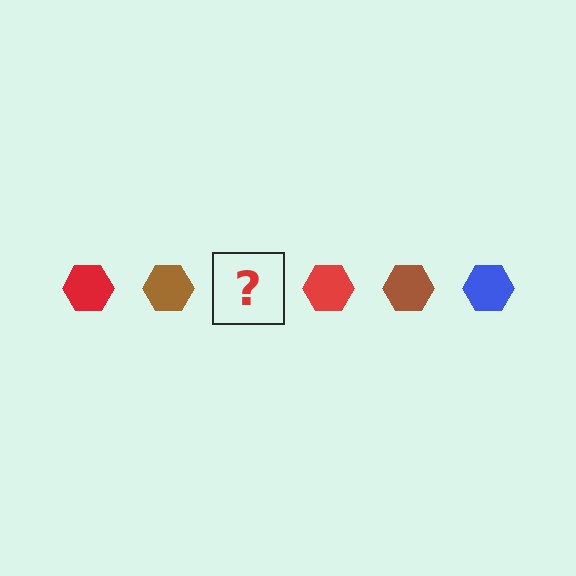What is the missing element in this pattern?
The missing element is a blue hexagon.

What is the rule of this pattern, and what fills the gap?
The rule is that the pattern cycles through red, brown, blue hexagons. The gap should be filled with a blue hexagon.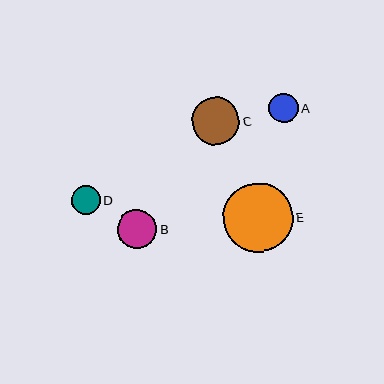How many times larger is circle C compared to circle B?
Circle C is approximately 1.2 times the size of circle B.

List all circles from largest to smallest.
From largest to smallest: E, C, B, D, A.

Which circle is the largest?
Circle E is the largest with a size of approximately 69 pixels.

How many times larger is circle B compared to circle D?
Circle B is approximately 1.3 times the size of circle D.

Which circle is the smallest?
Circle A is the smallest with a size of approximately 29 pixels.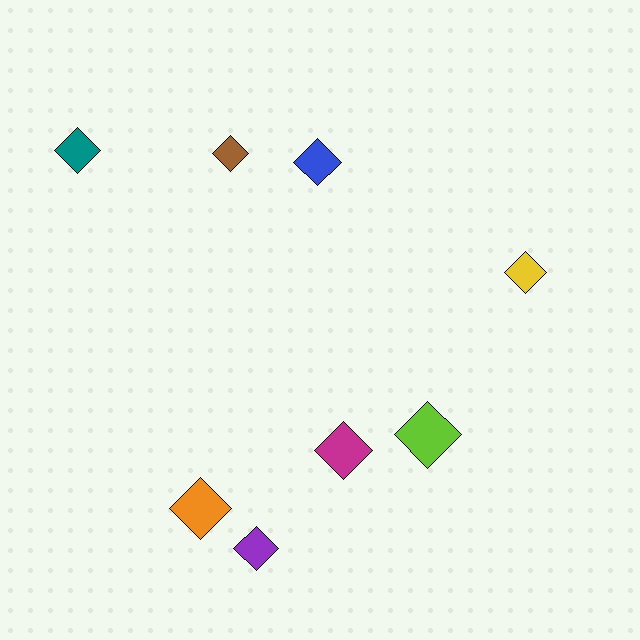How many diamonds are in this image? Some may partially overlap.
There are 8 diamonds.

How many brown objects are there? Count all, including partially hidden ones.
There is 1 brown object.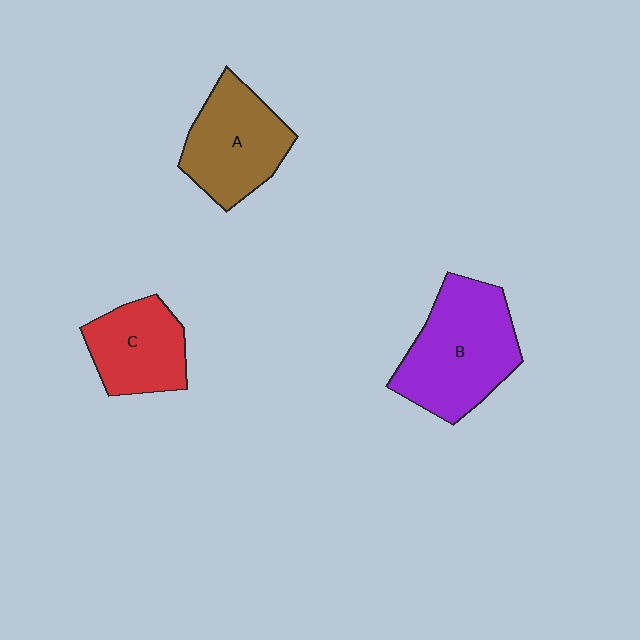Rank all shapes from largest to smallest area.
From largest to smallest: B (purple), A (brown), C (red).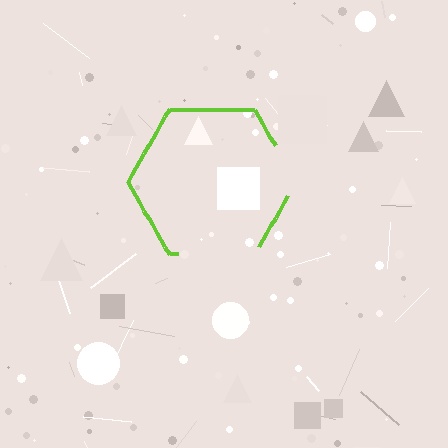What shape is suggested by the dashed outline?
The dashed outline suggests a hexagon.